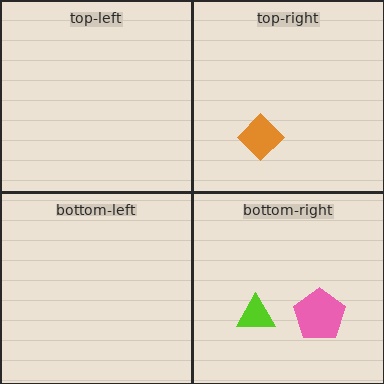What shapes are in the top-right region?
The orange diamond.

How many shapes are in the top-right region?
1.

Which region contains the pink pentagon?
The bottom-right region.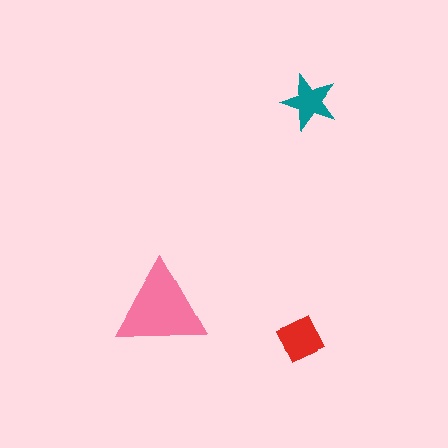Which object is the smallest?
The teal star.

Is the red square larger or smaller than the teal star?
Larger.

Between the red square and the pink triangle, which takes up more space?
The pink triangle.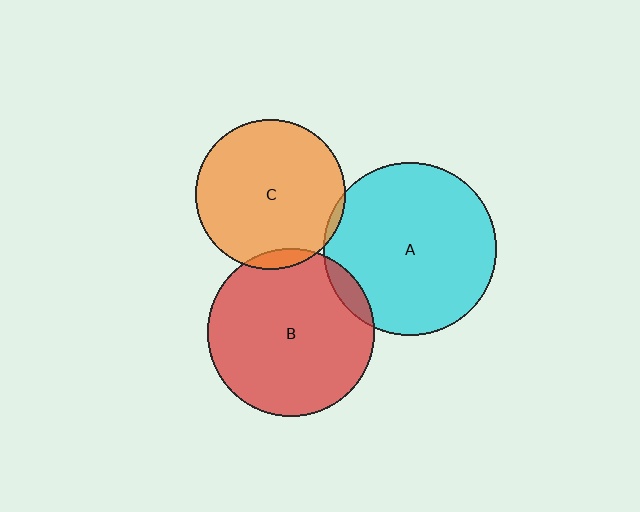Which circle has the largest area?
Circle A (cyan).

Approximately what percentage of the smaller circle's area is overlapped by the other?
Approximately 5%.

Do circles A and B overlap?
Yes.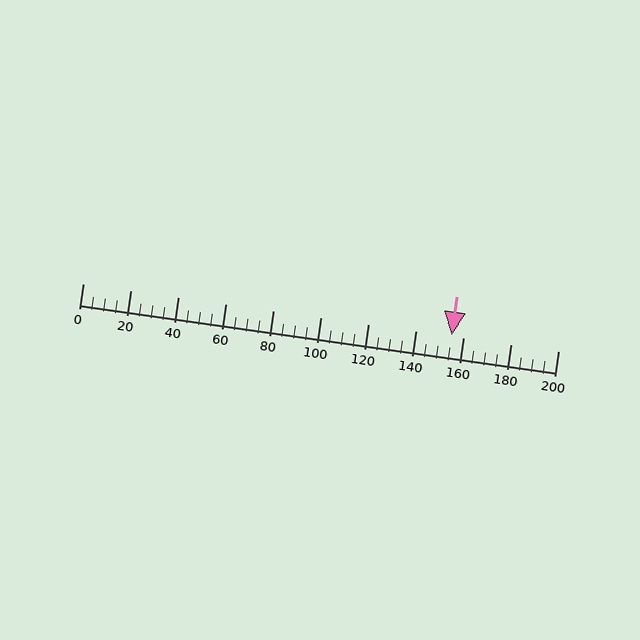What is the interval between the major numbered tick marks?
The major tick marks are spaced 20 units apart.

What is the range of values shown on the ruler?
The ruler shows values from 0 to 200.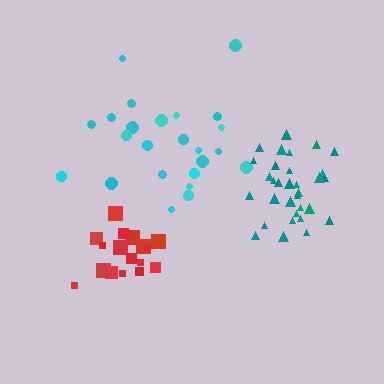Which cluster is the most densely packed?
Teal.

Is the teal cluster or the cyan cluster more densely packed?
Teal.